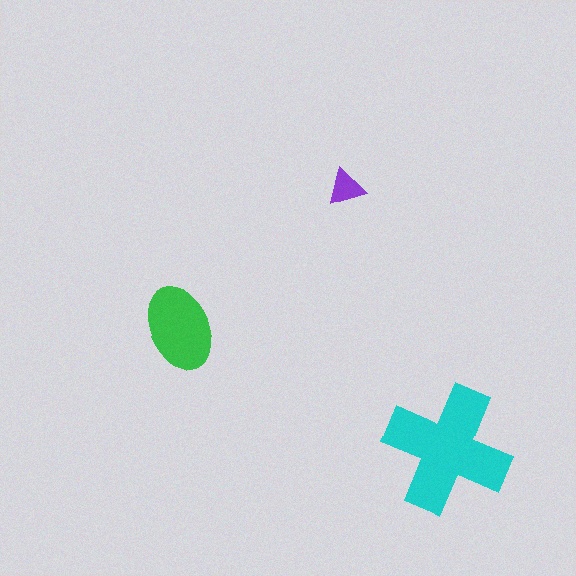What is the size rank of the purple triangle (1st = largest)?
3rd.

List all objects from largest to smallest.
The cyan cross, the green ellipse, the purple triangle.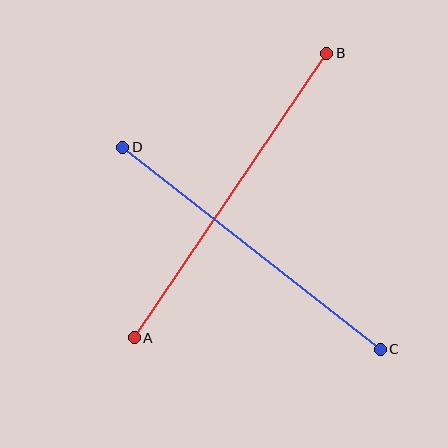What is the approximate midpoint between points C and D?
The midpoint is at approximately (252, 248) pixels.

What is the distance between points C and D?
The distance is approximately 327 pixels.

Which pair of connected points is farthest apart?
Points A and B are farthest apart.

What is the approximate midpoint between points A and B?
The midpoint is at approximately (231, 195) pixels.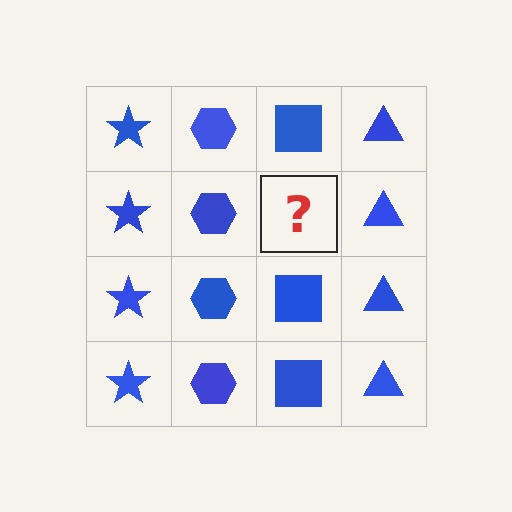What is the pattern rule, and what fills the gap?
The rule is that each column has a consistent shape. The gap should be filled with a blue square.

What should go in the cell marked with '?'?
The missing cell should contain a blue square.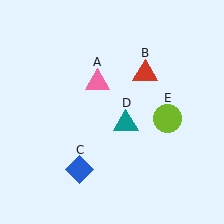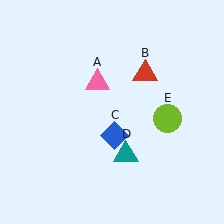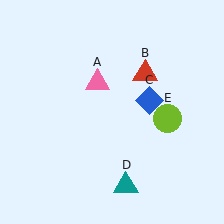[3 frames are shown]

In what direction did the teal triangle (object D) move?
The teal triangle (object D) moved down.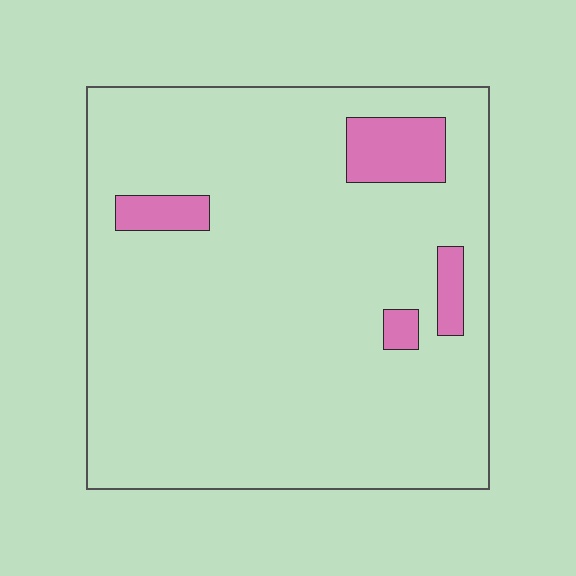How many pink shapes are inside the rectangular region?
4.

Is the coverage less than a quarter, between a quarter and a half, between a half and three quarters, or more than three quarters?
Less than a quarter.